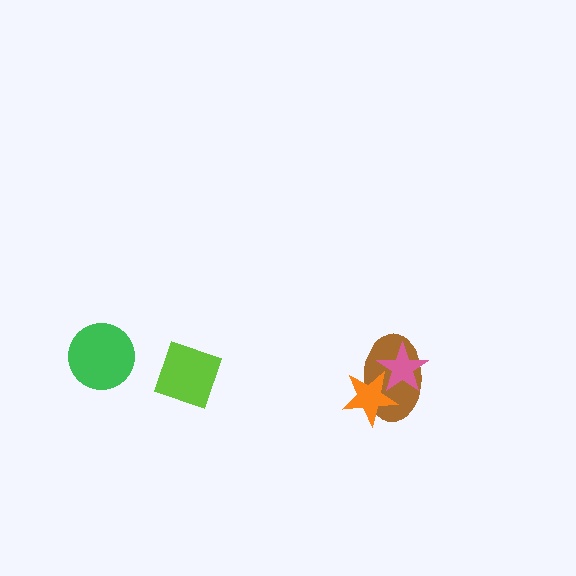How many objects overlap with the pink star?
2 objects overlap with the pink star.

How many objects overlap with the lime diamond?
0 objects overlap with the lime diamond.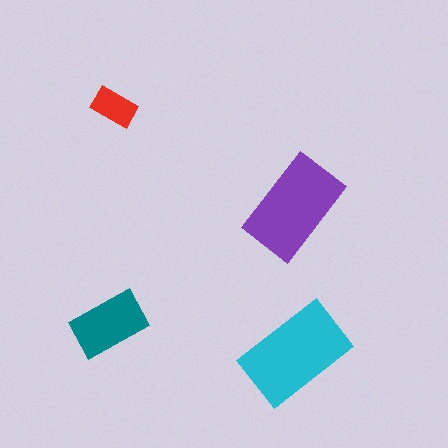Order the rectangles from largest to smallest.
the cyan one, the purple one, the teal one, the red one.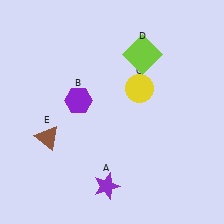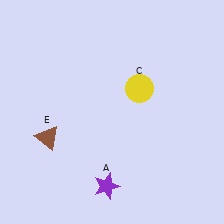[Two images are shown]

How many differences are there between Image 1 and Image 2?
There are 2 differences between the two images.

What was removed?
The purple hexagon (B), the lime square (D) were removed in Image 2.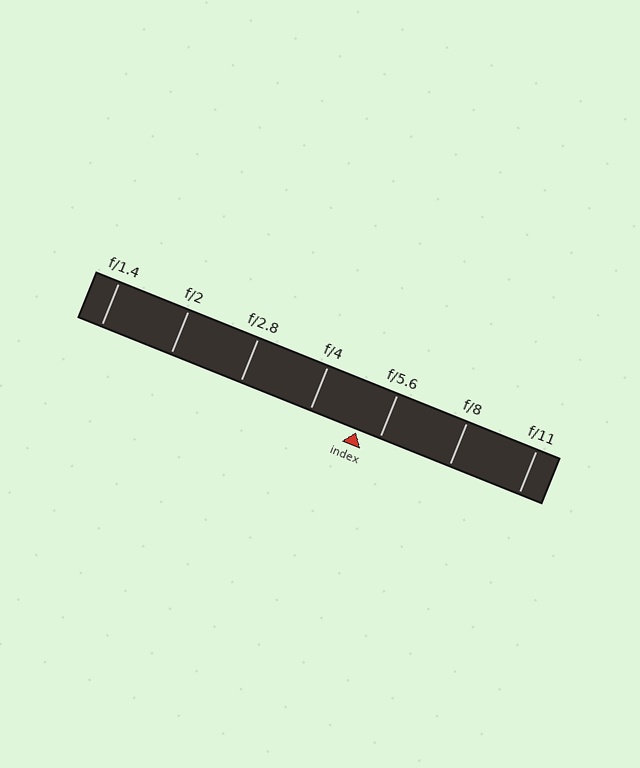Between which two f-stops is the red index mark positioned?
The index mark is between f/4 and f/5.6.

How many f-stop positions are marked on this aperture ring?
There are 7 f-stop positions marked.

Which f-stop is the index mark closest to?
The index mark is closest to f/5.6.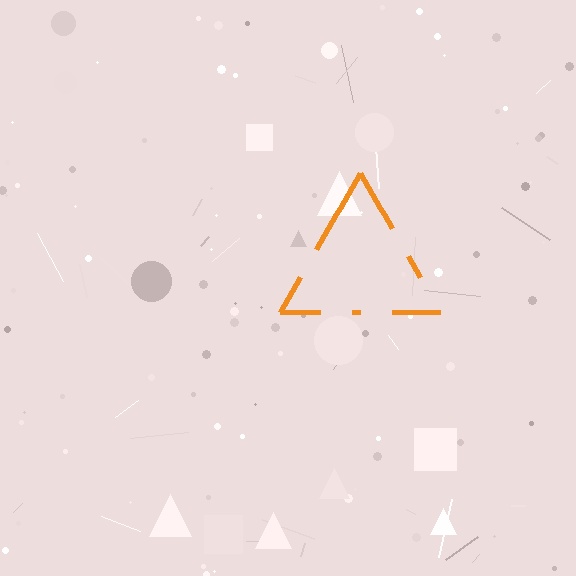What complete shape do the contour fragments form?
The contour fragments form a triangle.